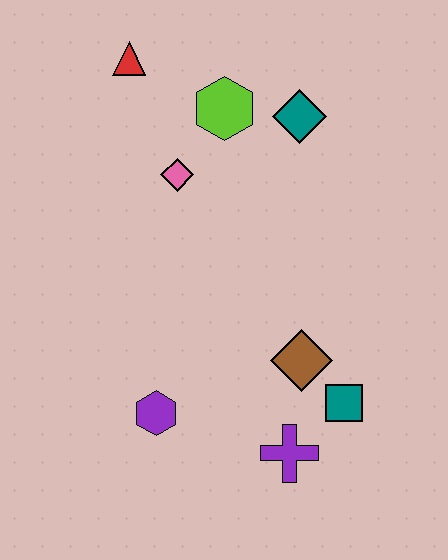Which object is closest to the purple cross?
The teal square is closest to the purple cross.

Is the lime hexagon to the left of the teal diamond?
Yes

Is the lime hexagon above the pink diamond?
Yes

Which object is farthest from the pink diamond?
The purple cross is farthest from the pink diamond.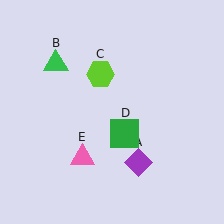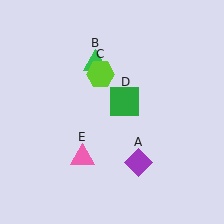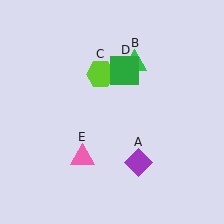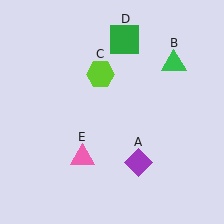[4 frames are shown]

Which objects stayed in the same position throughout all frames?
Purple diamond (object A) and lime hexagon (object C) and pink triangle (object E) remained stationary.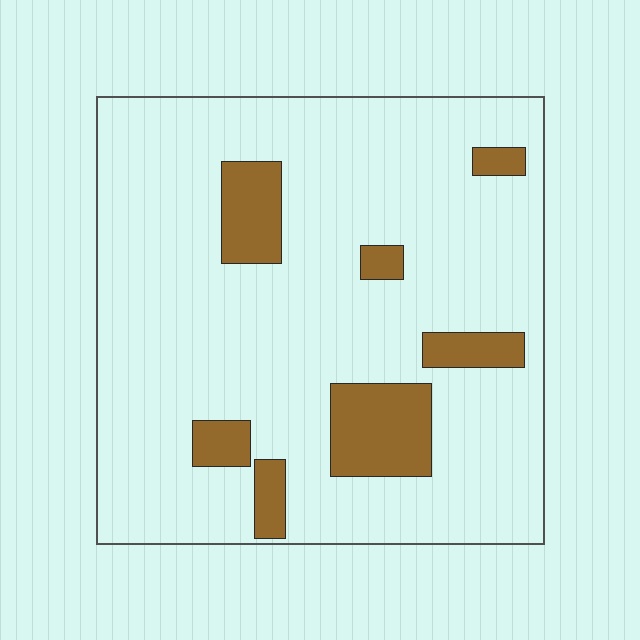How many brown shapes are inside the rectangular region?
7.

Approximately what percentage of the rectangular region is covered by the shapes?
Approximately 15%.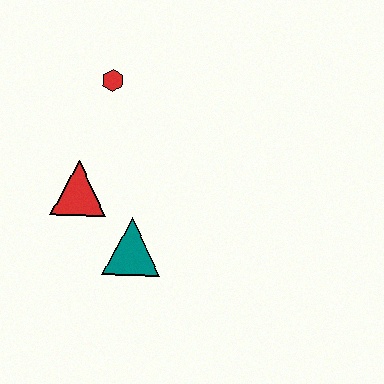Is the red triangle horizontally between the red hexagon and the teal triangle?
No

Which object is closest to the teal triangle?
The red triangle is closest to the teal triangle.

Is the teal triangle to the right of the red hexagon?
Yes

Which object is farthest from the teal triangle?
The red hexagon is farthest from the teal triangle.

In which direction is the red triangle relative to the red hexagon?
The red triangle is below the red hexagon.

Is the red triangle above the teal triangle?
Yes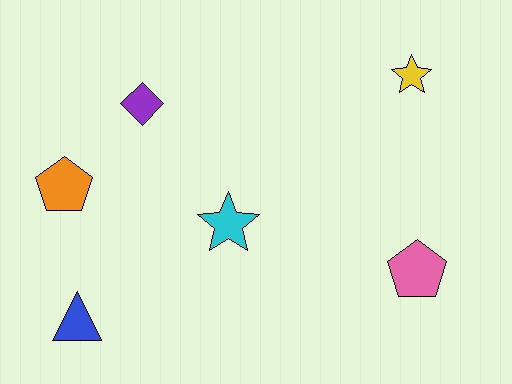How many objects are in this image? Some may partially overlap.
There are 6 objects.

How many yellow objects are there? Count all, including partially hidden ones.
There is 1 yellow object.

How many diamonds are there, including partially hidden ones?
There is 1 diamond.